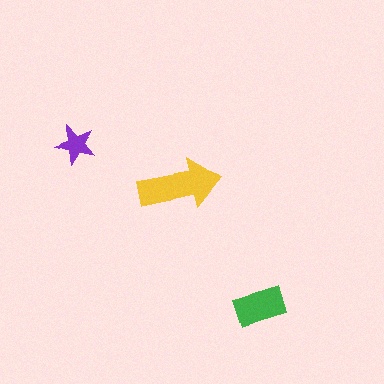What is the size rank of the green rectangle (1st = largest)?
2nd.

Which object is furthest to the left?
The purple star is leftmost.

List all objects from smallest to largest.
The purple star, the green rectangle, the yellow arrow.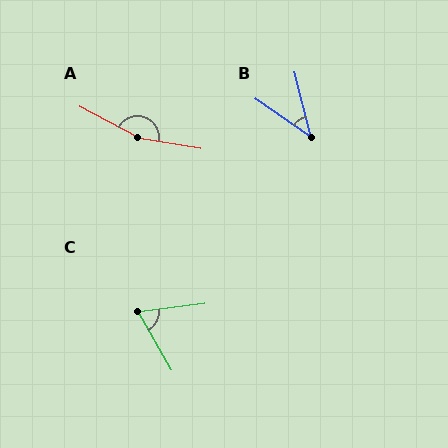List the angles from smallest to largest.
B (41°), C (67°), A (162°).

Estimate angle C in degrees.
Approximately 67 degrees.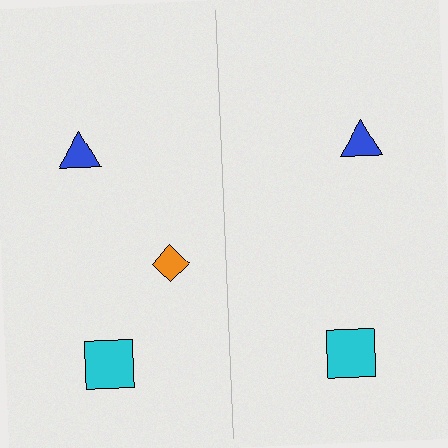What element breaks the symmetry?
A orange diamond is missing from the right side.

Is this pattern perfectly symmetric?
No, the pattern is not perfectly symmetric. A orange diamond is missing from the right side.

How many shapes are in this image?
There are 5 shapes in this image.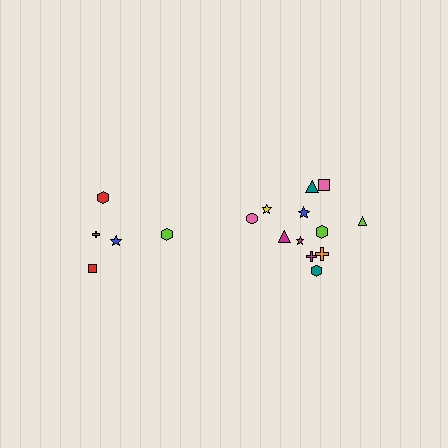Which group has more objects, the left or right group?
The right group.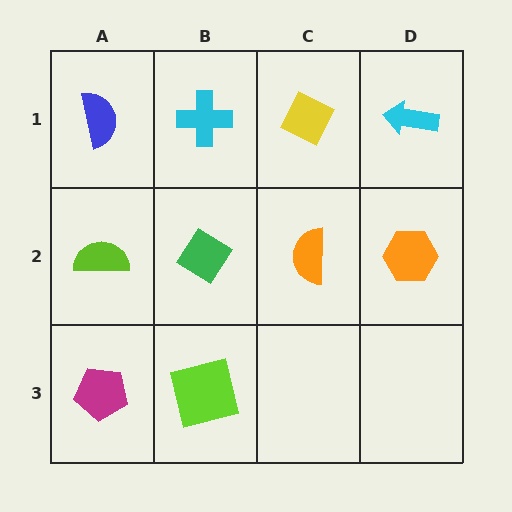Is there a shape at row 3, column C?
No, that cell is empty.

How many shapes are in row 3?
2 shapes.